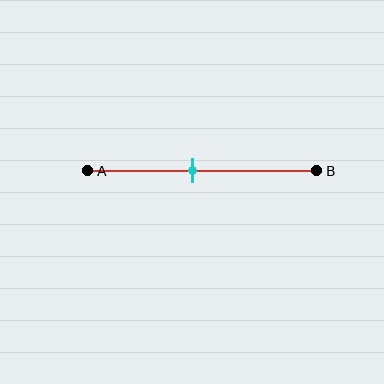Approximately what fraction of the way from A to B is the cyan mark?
The cyan mark is approximately 45% of the way from A to B.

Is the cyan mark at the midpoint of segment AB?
No, the mark is at about 45% from A, not at the 50% midpoint.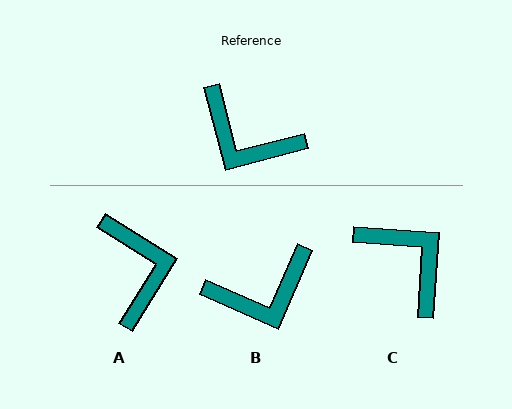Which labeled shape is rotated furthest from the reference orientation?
C, about 162 degrees away.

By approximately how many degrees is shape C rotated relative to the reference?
Approximately 162 degrees counter-clockwise.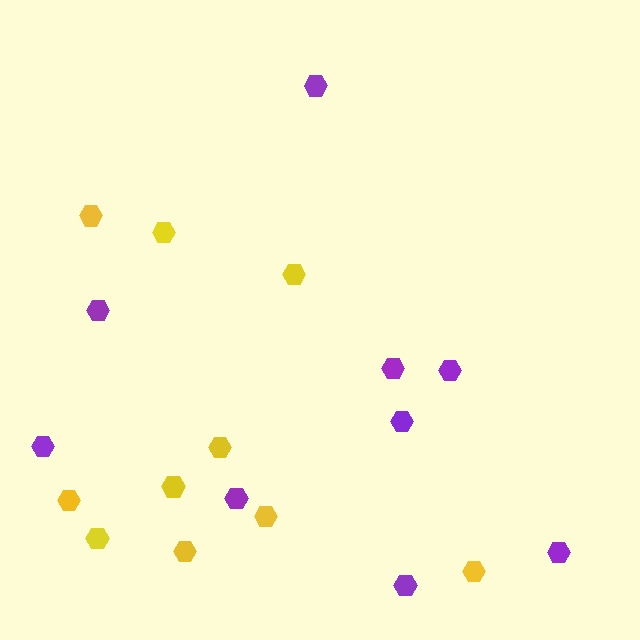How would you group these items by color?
There are 2 groups: one group of yellow hexagons (10) and one group of purple hexagons (9).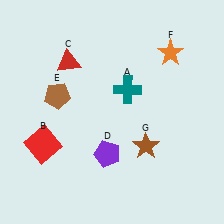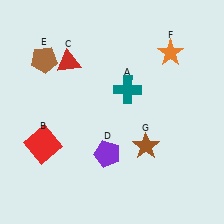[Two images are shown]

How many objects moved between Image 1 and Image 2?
1 object moved between the two images.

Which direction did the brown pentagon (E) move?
The brown pentagon (E) moved up.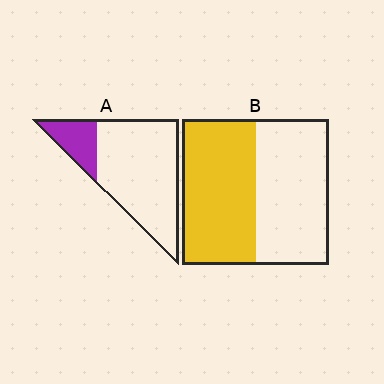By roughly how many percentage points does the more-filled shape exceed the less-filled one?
By roughly 30 percentage points (B over A).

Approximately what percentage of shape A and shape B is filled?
A is approximately 20% and B is approximately 50%.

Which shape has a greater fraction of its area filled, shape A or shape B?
Shape B.